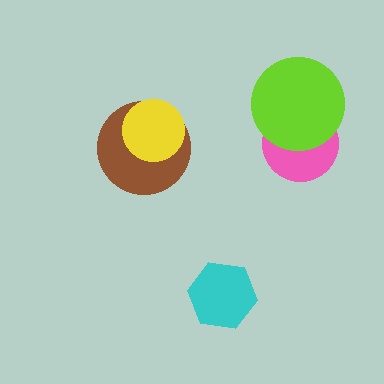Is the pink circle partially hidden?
Yes, it is partially covered by another shape.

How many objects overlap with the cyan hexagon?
0 objects overlap with the cyan hexagon.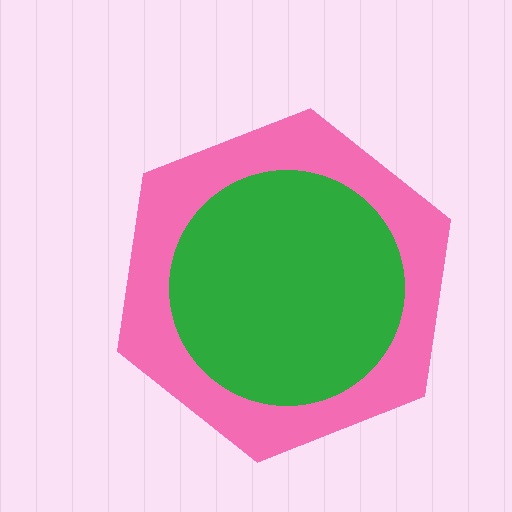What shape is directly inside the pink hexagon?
The green circle.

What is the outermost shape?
The pink hexagon.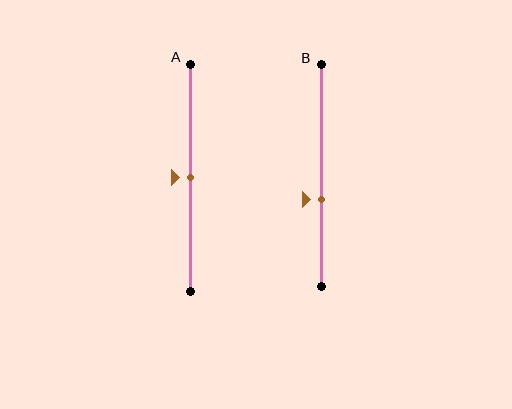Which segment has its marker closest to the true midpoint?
Segment A has its marker closest to the true midpoint.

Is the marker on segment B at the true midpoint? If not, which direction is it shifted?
No, the marker on segment B is shifted downward by about 11% of the segment length.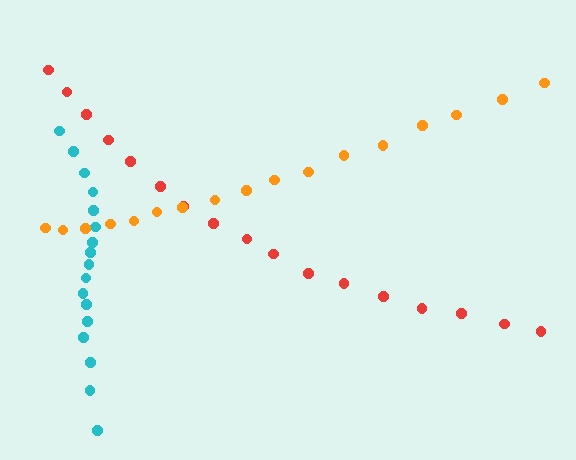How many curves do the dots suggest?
There are 3 distinct paths.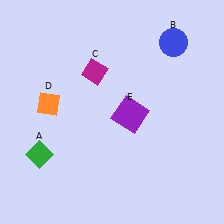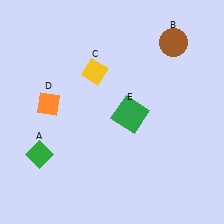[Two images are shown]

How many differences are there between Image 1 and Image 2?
There are 3 differences between the two images.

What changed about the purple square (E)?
In Image 1, E is purple. In Image 2, it changed to green.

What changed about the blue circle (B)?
In Image 1, B is blue. In Image 2, it changed to brown.